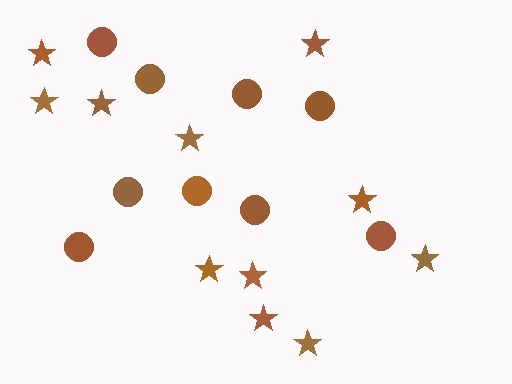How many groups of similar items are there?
There are 2 groups: one group of circles (9) and one group of stars (11).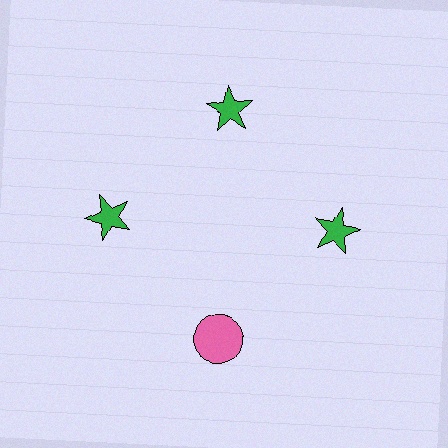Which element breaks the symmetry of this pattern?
The pink circle at roughly the 6 o'clock position breaks the symmetry. All other shapes are green stars.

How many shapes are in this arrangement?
There are 4 shapes arranged in a ring pattern.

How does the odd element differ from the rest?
It differs in both color (pink instead of green) and shape (circle instead of star).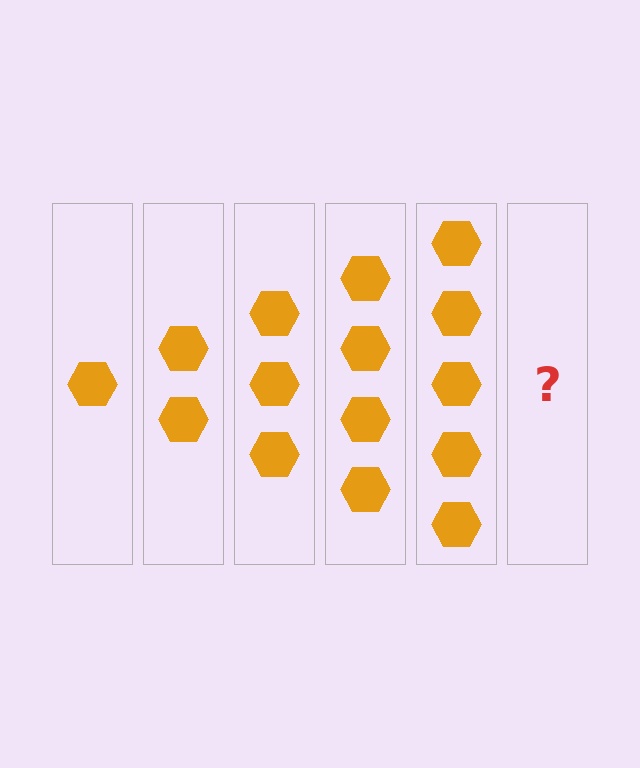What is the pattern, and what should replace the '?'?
The pattern is that each step adds one more hexagon. The '?' should be 6 hexagons.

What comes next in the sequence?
The next element should be 6 hexagons.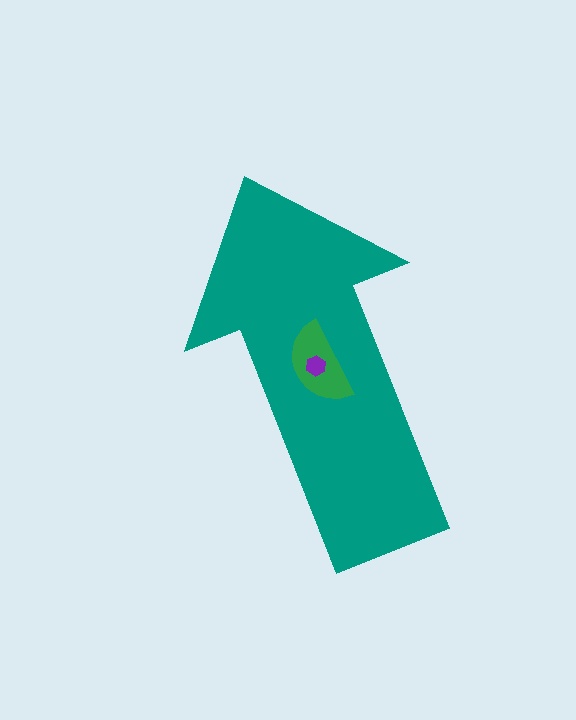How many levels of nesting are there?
3.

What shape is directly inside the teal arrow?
The green semicircle.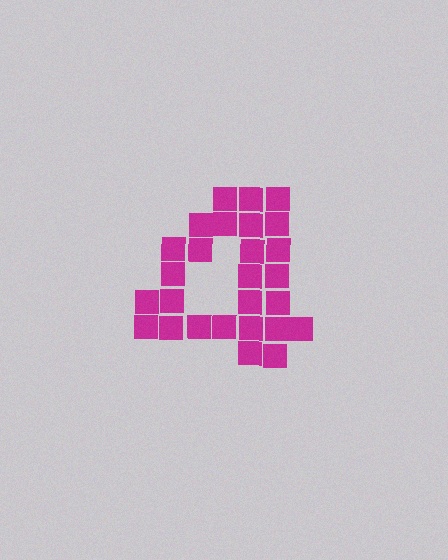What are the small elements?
The small elements are squares.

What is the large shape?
The large shape is the digit 4.